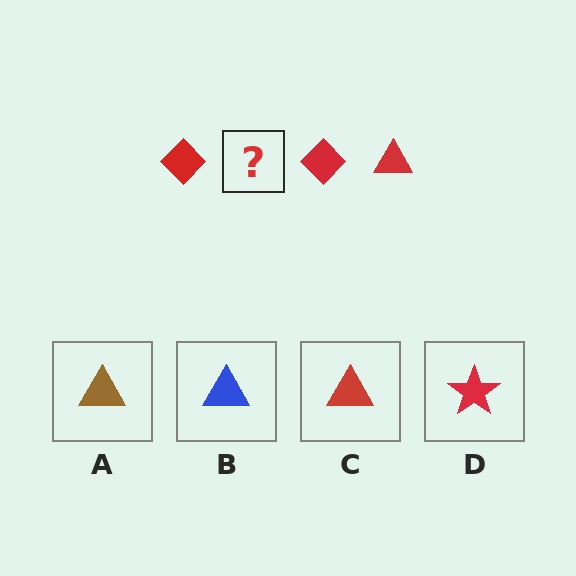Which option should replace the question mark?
Option C.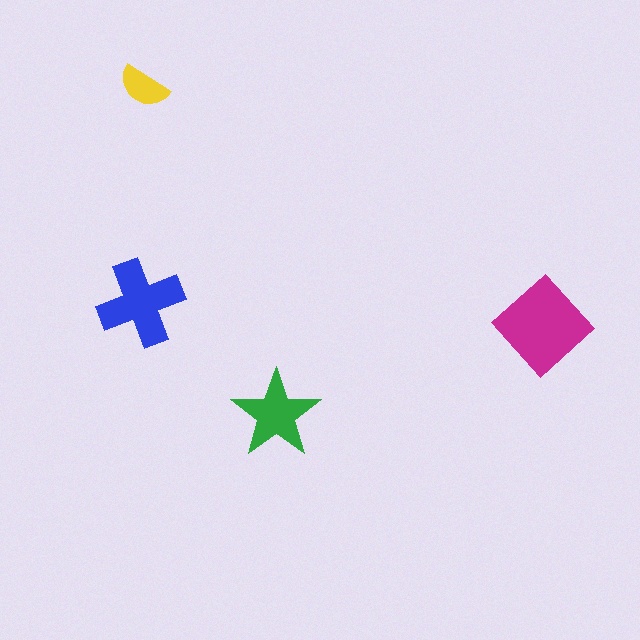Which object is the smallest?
The yellow semicircle.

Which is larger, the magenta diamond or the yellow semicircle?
The magenta diamond.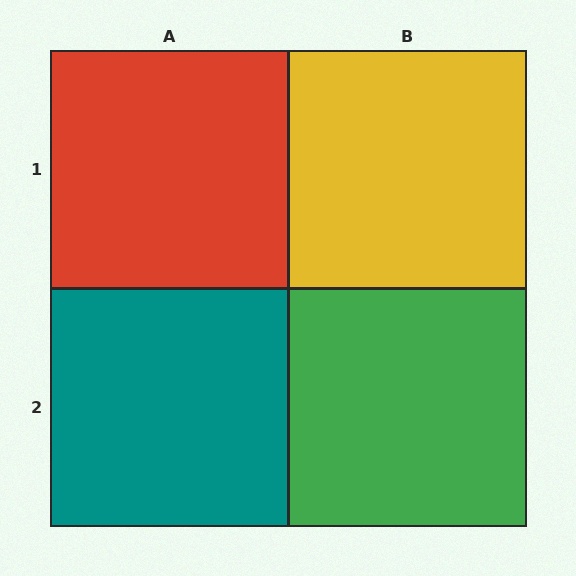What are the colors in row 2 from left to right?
Teal, green.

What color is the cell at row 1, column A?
Red.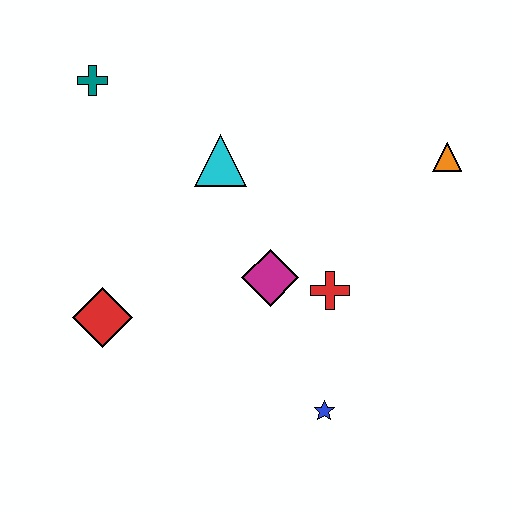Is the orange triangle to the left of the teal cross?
No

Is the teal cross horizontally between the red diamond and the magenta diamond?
No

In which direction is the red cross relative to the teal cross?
The red cross is to the right of the teal cross.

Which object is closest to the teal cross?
The cyan triangle is closest to the teal cross.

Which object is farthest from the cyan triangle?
The blue star is farthest from the cyan triangle.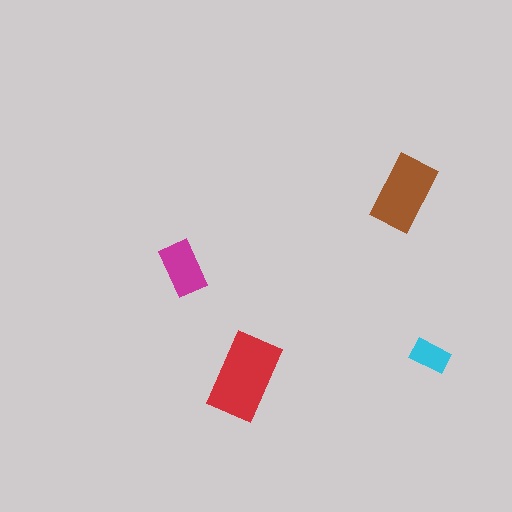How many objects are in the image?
There are 4 objects in the image.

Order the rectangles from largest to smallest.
the red one, the brown one, the magenta one, the cyan one.